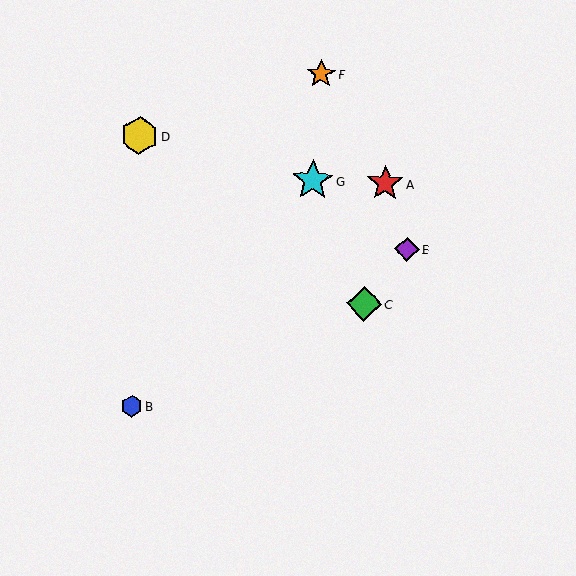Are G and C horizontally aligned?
No, G is at y≈180 and C is at y≈304.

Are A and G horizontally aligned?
Yes, both are at y≈183.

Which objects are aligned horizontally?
Objects A, G are aligned horizontally.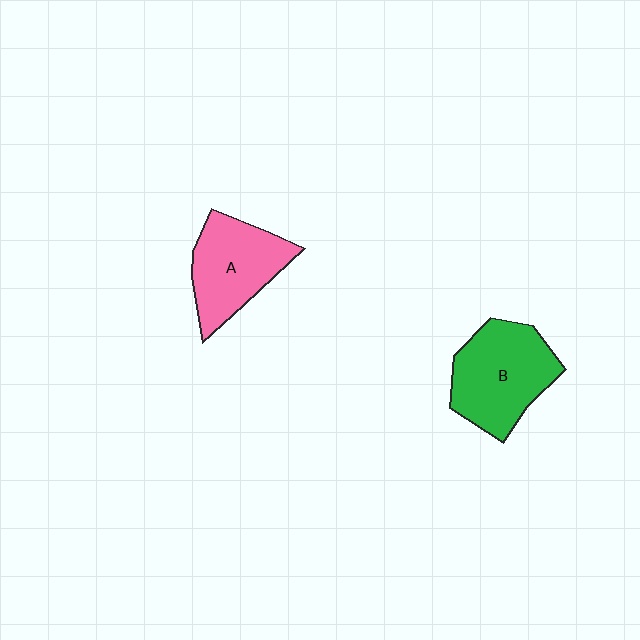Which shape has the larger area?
Shape B (green).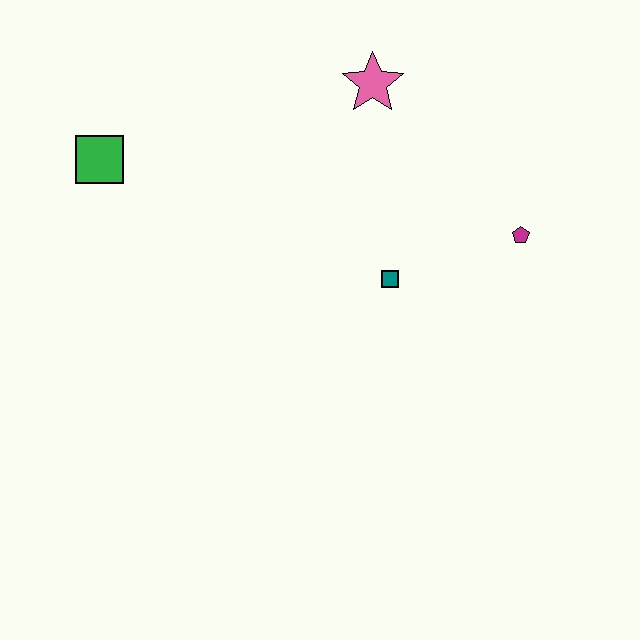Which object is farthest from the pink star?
The green square is farthest from the pink star.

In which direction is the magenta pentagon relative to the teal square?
The magenta pentagon is to the right of the teal square.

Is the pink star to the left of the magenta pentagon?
Yes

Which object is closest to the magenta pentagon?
The teal square is closest to the magenta pentagon.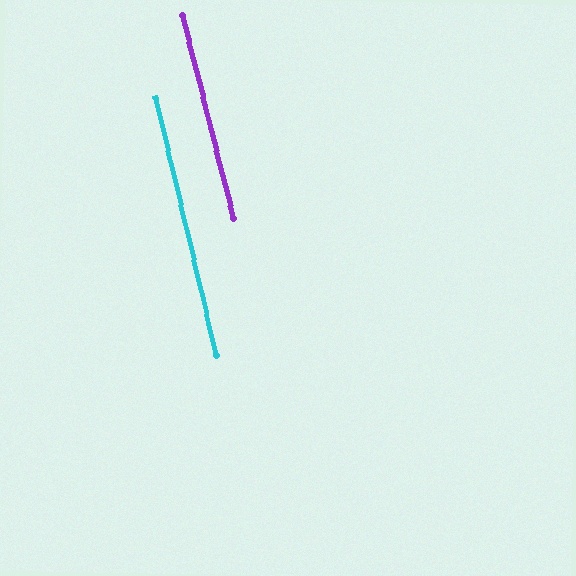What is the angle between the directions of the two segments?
Approximately 1 degree.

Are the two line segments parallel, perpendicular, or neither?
Parallel — their directions differ by only 1.0°.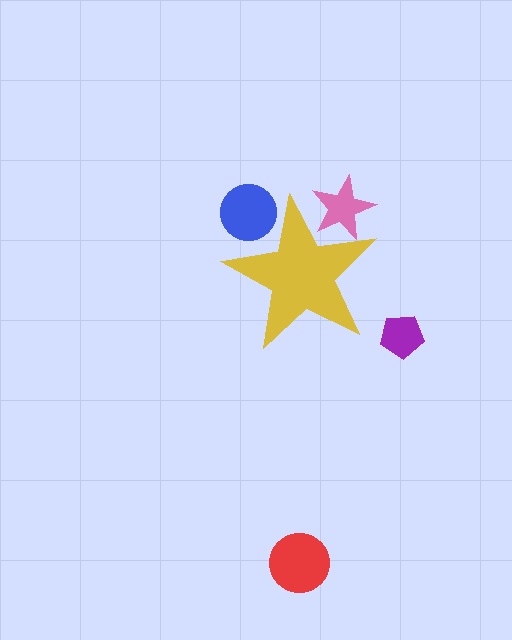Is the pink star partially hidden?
Yes, the pink star is partially hidden behind the yellow star.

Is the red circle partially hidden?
No, the red circle is fully visible.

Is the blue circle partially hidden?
Yes, the blue circle is partially hidden behind the yellow star.